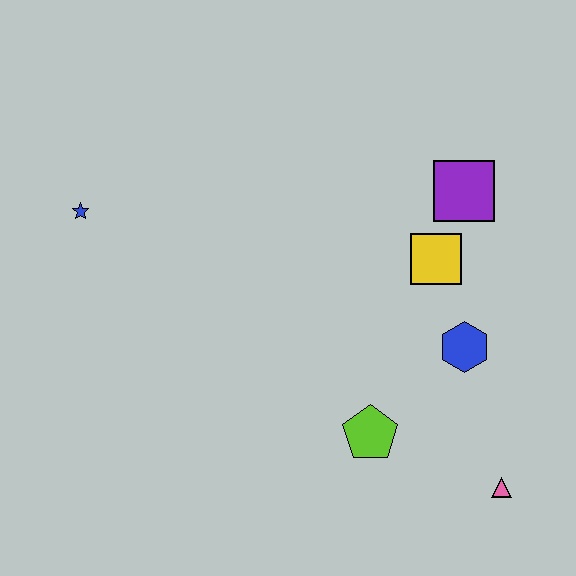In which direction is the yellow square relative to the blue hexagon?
The yellow square is above the blue hexagon.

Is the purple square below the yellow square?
No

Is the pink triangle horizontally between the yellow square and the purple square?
No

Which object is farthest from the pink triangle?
The blue star is farthest from the pink triangle.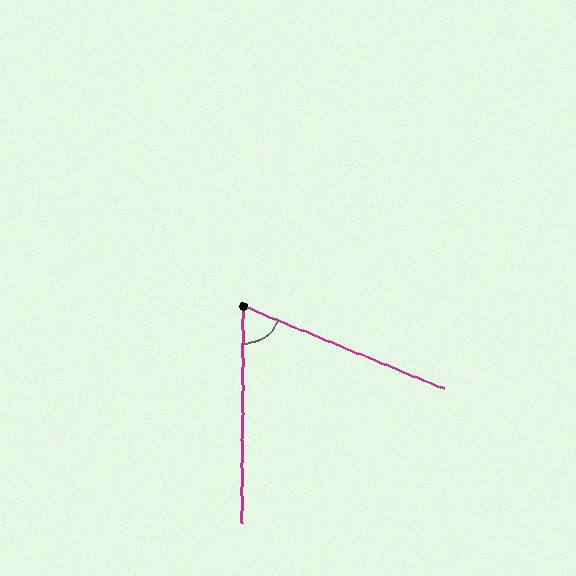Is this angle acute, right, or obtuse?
It is acute.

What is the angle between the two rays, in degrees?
Approximately 68 degrees.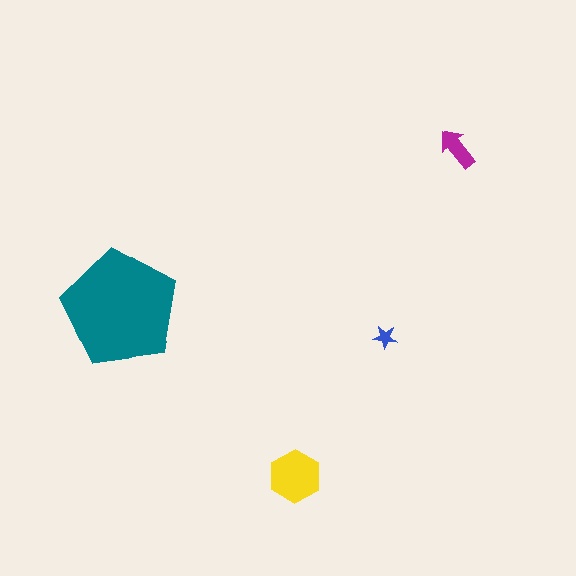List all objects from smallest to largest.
The blue star, the magenta arrow, the yellow hexagon, the teal pentagon.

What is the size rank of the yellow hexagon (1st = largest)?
2nd.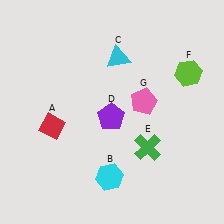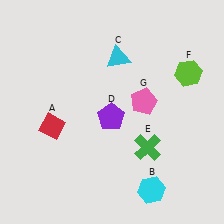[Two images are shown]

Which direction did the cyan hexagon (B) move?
The cyan hexagon (B) moved right.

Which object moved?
The cyan hexagon (B) moved right.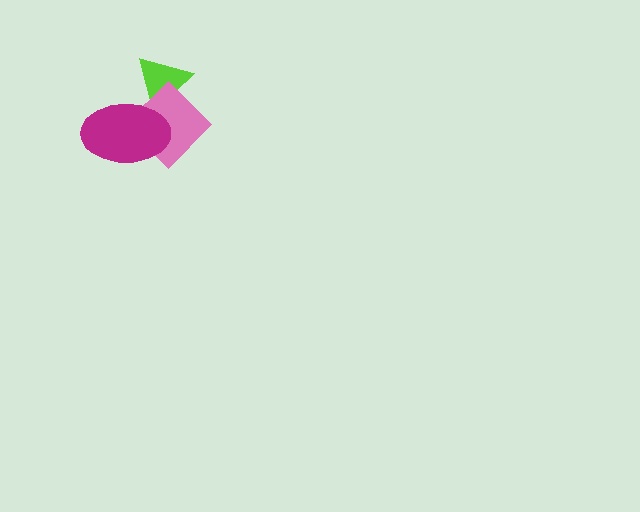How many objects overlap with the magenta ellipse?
2 objects overlap with the magenta ellipse.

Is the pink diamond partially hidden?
Yes, it is partially covered by another shape.